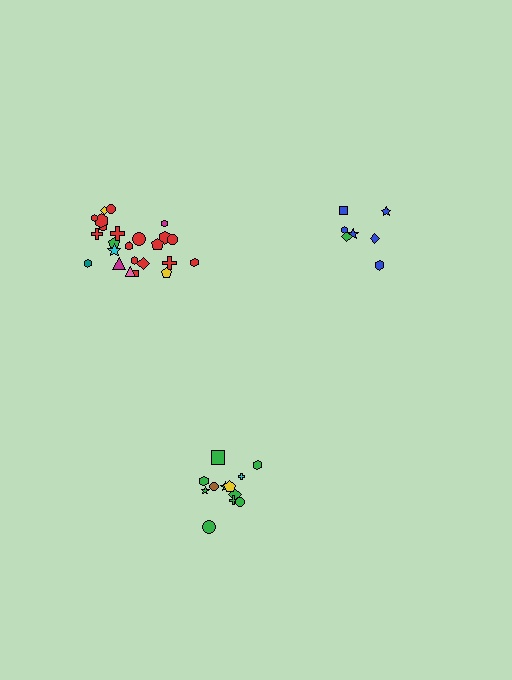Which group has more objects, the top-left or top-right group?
The top-left group.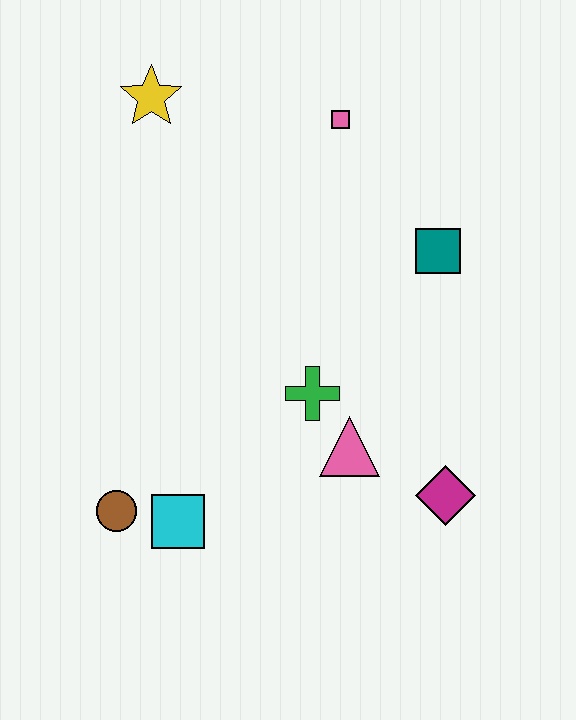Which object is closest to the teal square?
The pink square is closest to the teal square.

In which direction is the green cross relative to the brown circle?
The green cross is to the right of the brown circle.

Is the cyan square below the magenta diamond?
Yes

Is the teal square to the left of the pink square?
No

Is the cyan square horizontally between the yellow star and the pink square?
Yes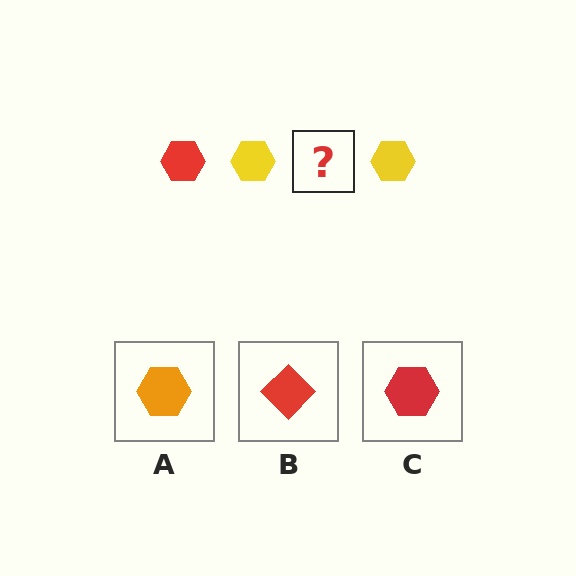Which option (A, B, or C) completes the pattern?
C.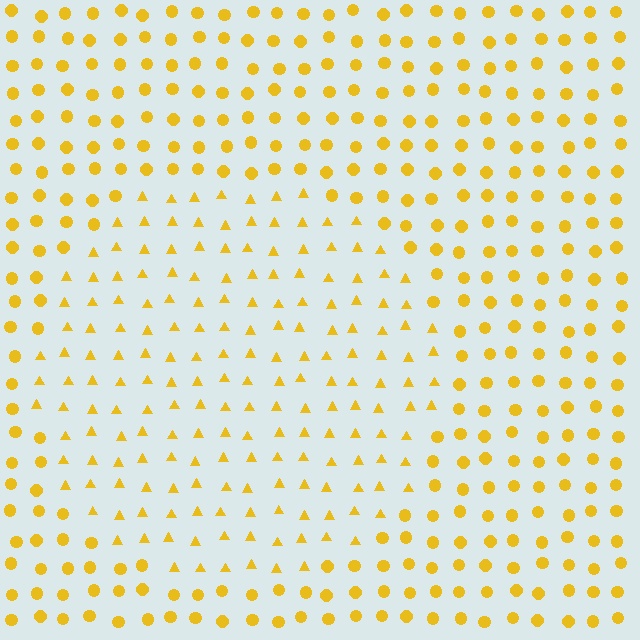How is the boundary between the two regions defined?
The boundary is defined by a change in element shape: triangles inside vs. circles outside. All elements share the same color and spacing.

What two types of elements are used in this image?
The image uses triangles inside the circle region and circles outside it.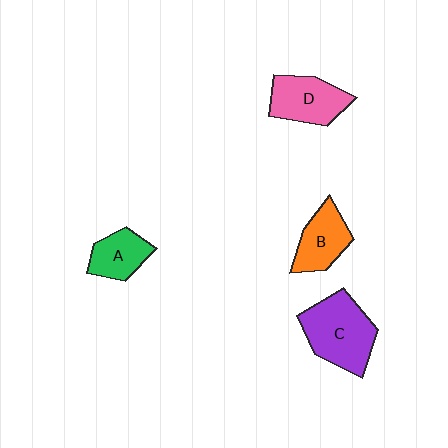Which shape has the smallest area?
Shape A (green).